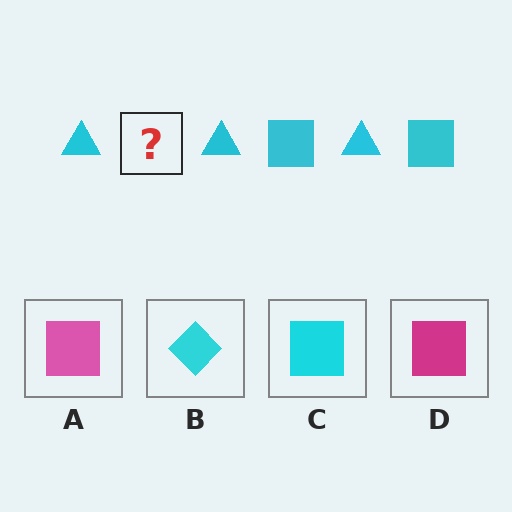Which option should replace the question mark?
Option C.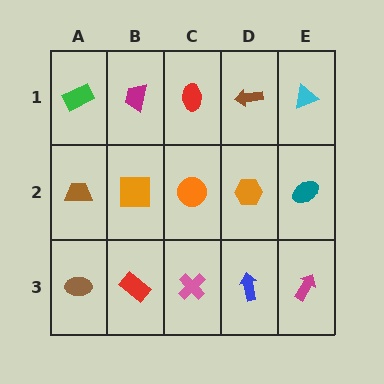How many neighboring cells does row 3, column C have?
3.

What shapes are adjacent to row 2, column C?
A red ellipse (row 1, column C), a pink cross (row 3, column C), an orange square (row 2, column B), an orange hexagon (row 2, column D).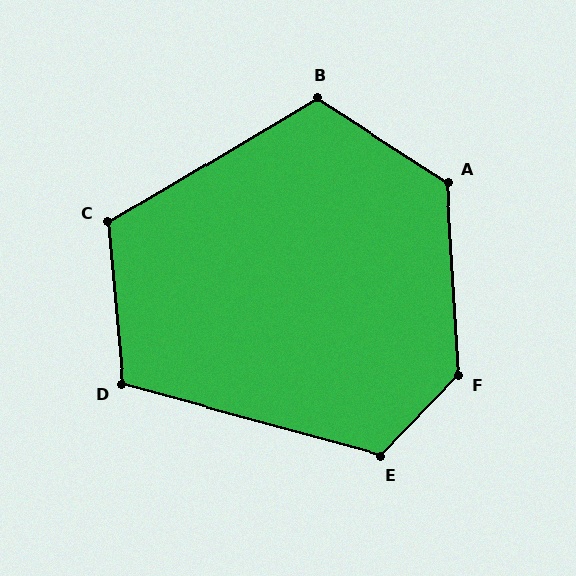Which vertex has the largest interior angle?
F, at approximately 133 degrees.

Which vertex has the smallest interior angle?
D, at approximately 110 degrees.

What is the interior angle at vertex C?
Approximately 116 degrees (obtuse).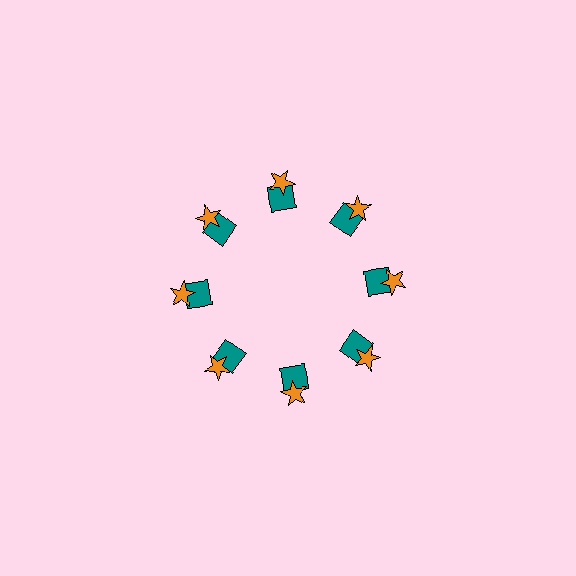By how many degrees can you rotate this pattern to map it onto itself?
The pattern maps onto itself every 45 degrees of rotation.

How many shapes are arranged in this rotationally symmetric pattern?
There are 16 shapes, arranged in 8 groups of 2.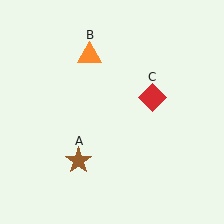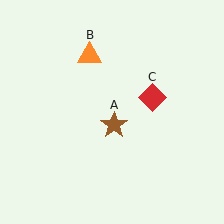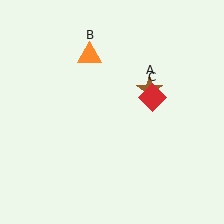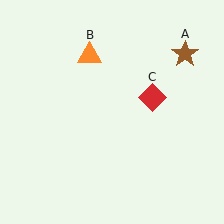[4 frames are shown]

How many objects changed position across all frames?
1 object changed position: brown star (object A).